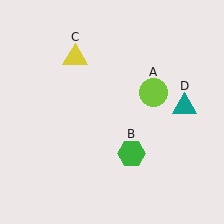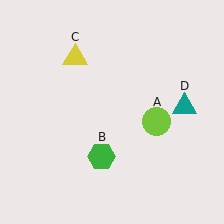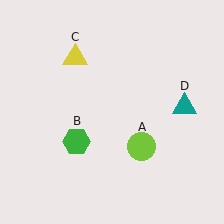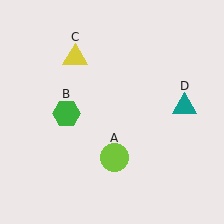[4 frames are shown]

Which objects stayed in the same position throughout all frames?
Yellow triangle (object C) and teal triangle (object D) remained stationary.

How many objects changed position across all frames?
2 objects changed position: lime circle (object A), green hexagon (object B).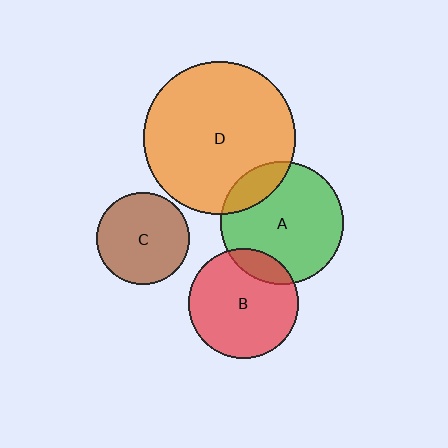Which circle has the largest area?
Circle D (orange).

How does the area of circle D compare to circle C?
Approximately 2.7 times.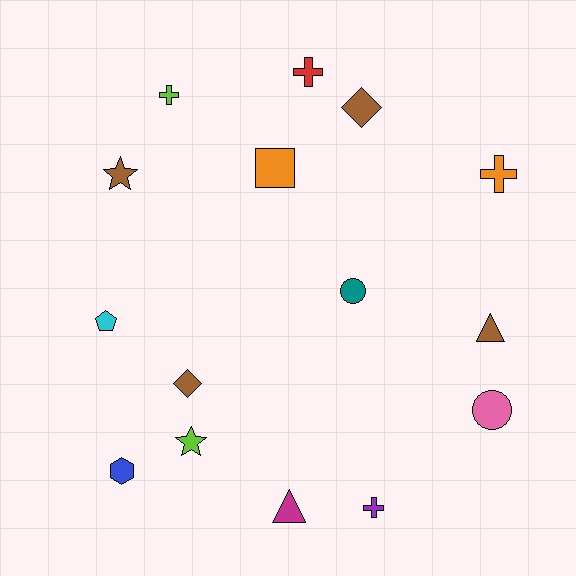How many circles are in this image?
There are 2 circles.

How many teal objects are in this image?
There is 1 teal object.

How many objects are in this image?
There are 15 objects.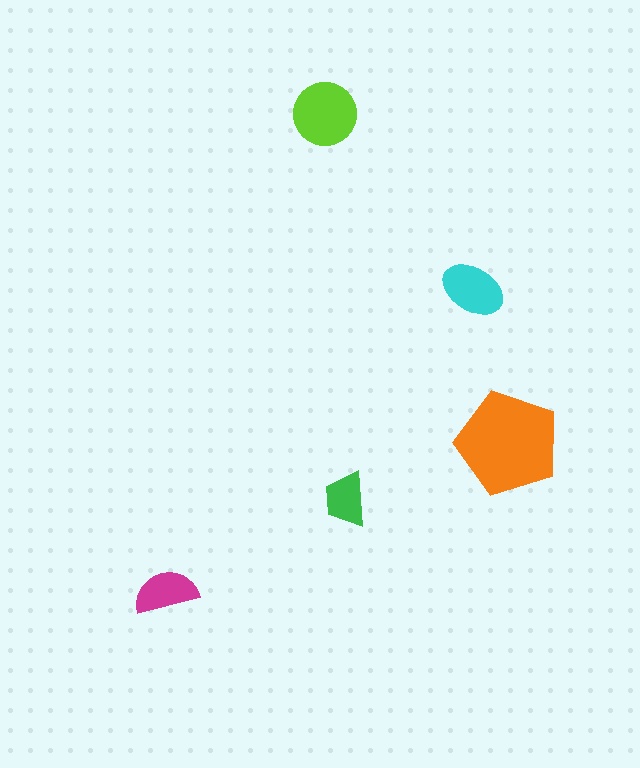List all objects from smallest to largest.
The green trapezoid, the magenta semicircle, the cyan ellipse, the lime circle, the orange pentagon.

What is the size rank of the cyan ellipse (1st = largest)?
3rd.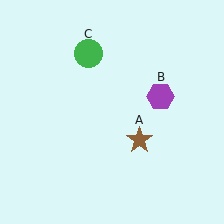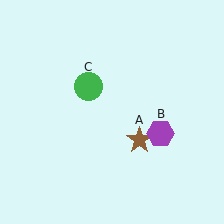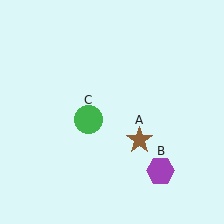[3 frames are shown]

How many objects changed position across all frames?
2 objects changed position: purple hexagon (object B), green circle (object C).